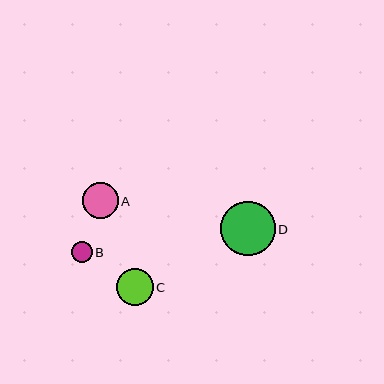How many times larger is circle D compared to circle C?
Circle D is approximately 1.5 times the size of circle C.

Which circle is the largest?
Circle D is the largest with a size of approximately 54 pixels.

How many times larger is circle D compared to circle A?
Circle D is approximately 1.5 times the size of circle A.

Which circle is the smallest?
Circle B is the smallest with a size of approximately 21 pixels.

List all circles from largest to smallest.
From largest to smallest: D, C, A, B.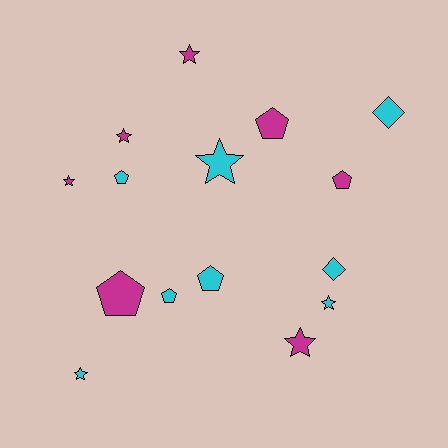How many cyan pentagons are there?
There are 3 cyan pentagons.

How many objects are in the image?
There are 15 objects.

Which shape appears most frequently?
Star, with 7 objects.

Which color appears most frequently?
Cyan, with 8 objects.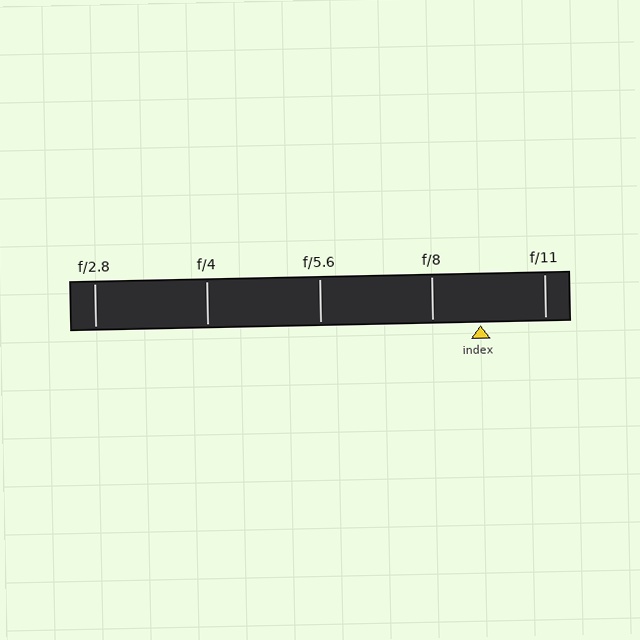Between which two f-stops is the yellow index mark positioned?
The index mark is between f/8 and f/11.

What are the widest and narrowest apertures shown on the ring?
The widest aperture shown is f/2.8 and the narrowest is f/11.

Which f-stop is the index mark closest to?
The index mark is closest to f/8.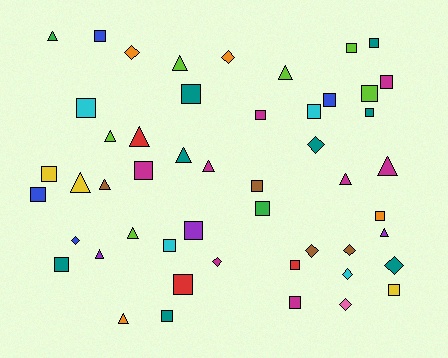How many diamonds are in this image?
There are 10 diamonds.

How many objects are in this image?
There are 50 objects.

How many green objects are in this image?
There are 2 green objects.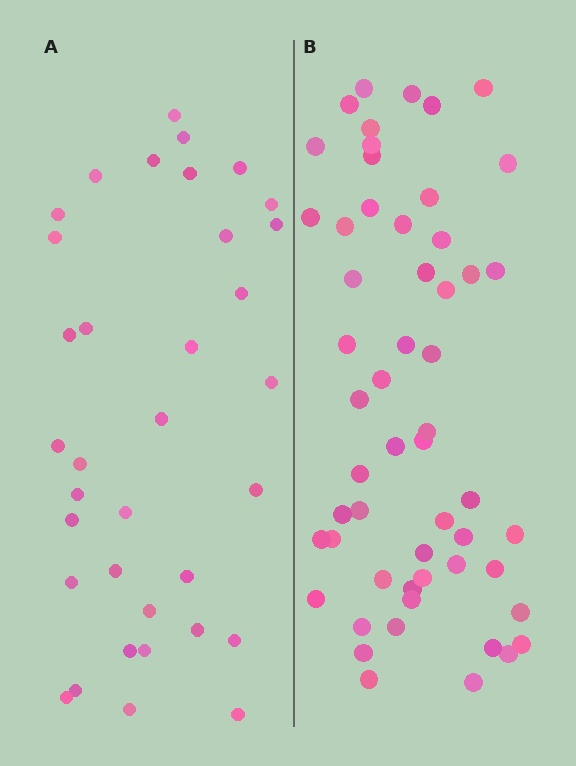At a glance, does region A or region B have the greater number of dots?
Region B (the right region) has more dots.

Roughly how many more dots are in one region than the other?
Region B has approximately 20 more dots than region A.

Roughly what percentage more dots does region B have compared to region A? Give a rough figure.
About 55% more.